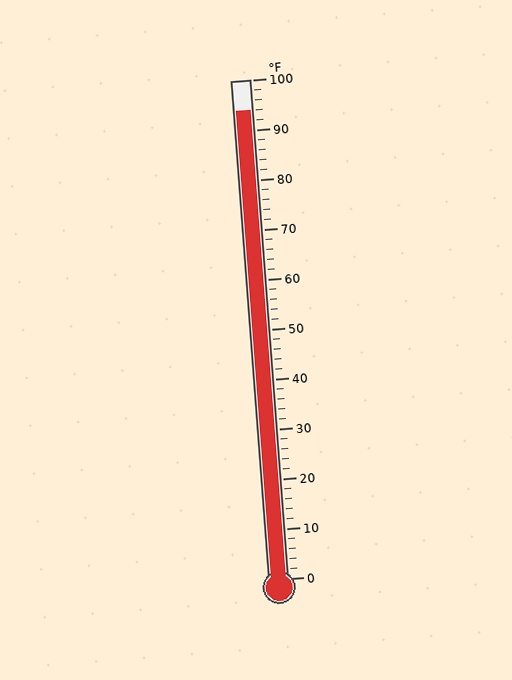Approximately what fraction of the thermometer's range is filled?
The thermometer is filled to approximately 95% of its range.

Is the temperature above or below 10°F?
The temperature is above 10°F.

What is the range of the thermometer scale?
The thermometer scale ranges from 0°F to 100°F.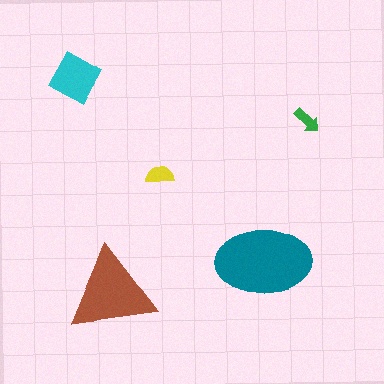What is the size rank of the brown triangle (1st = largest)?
2nd.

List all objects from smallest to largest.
The green arrow, the yellow semicircle, the cyan diamond, the brown triangle, the teal ellipse.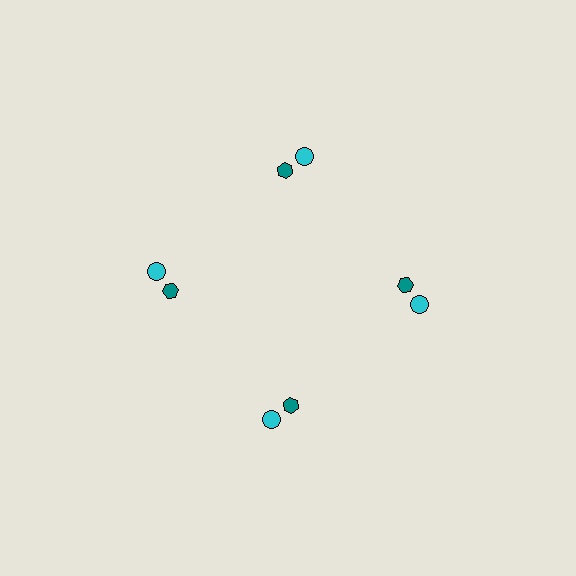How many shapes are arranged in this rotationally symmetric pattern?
There are 8 shapes, arranged in 4 groups of 2.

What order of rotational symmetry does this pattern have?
This pattern has 4-fold rotational symmetry.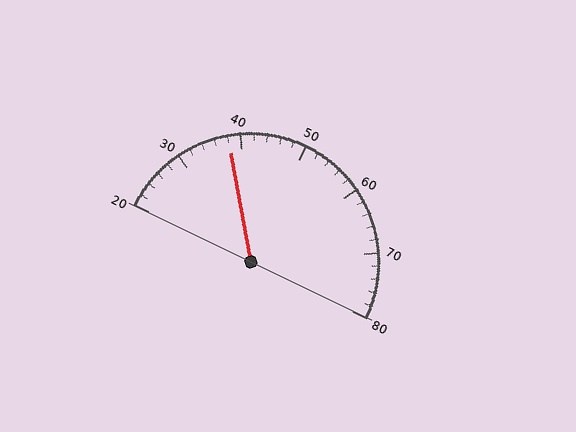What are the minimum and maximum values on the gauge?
The gauge ranges from 20 to 80.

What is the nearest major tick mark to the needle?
The nearest major tick mark is 40.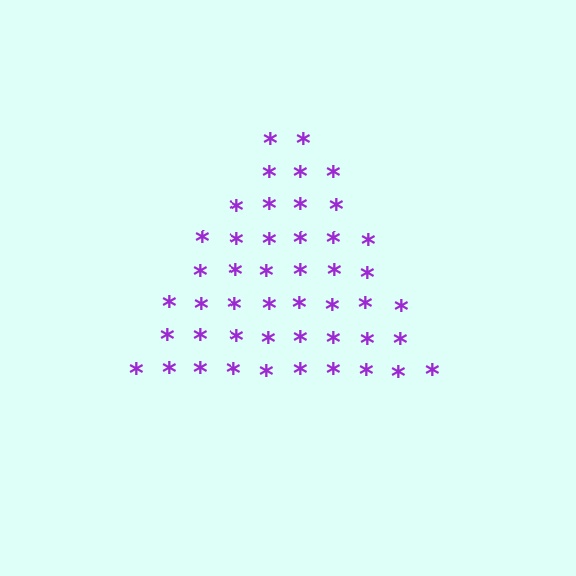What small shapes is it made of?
It is made of small asterisks.